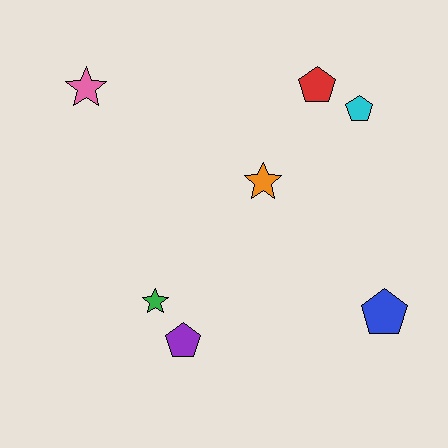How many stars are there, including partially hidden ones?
There are 3 stars.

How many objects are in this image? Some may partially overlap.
There are 7 objects.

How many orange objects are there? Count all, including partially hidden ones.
There is 1 orange object.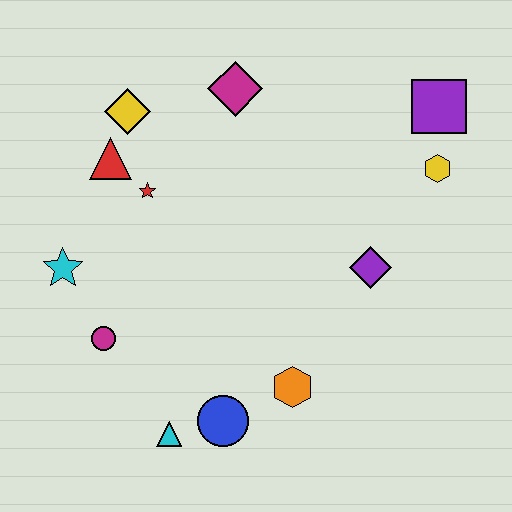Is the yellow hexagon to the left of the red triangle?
No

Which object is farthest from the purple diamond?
The cyan star is farthest from the purple diamond.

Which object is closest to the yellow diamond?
The red triangle is closest to the yellow diamond.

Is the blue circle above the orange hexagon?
No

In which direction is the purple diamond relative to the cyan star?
The purple diamond is to the right of the cyan star.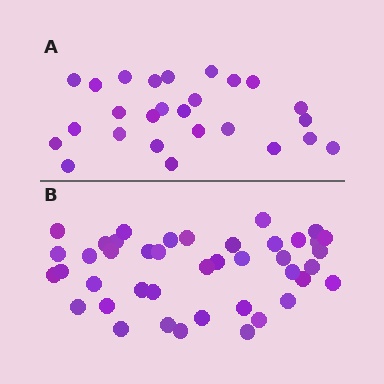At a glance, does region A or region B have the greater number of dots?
Region B (the bottom region) has more dots.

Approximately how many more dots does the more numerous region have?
Region B has approximately 15 more dots than region A.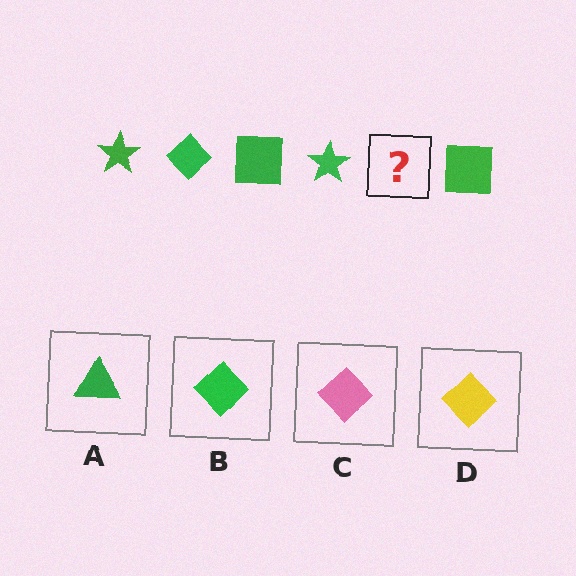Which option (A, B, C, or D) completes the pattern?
B.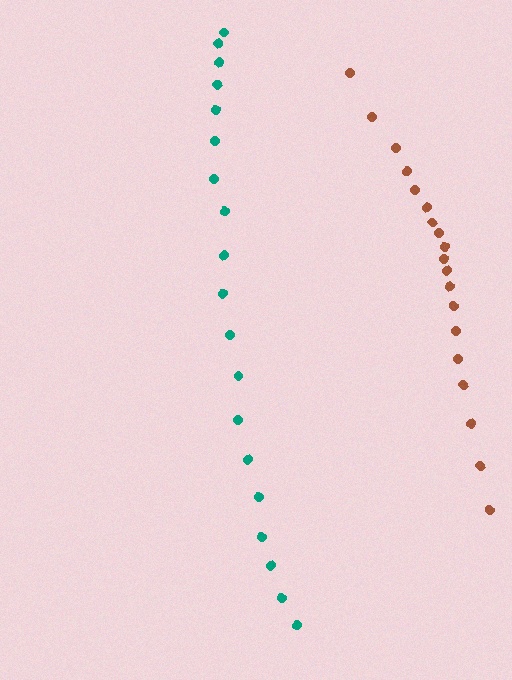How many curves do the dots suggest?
There are 2 distinct paths.